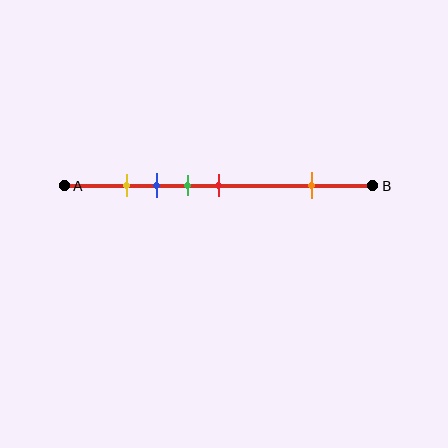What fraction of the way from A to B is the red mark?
The red mark is approximately 50% (0.5) of the way from A to B.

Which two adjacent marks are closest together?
The yellow and blue marks are the closest adjacent pair.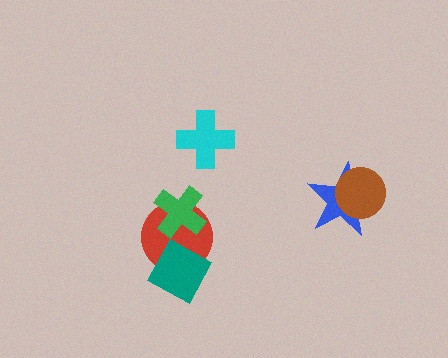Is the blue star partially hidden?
Yes, it is partially covered by another shape.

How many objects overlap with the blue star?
1 object overlaps with the blue star.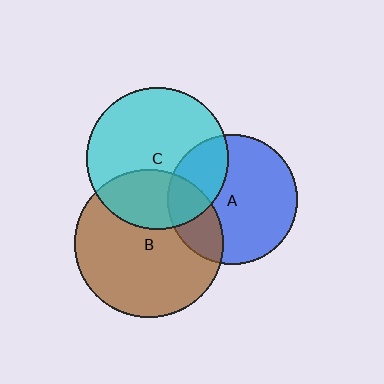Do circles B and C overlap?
Yes.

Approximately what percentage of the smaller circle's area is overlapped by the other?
Approximately 30%.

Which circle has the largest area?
Circle B (brown).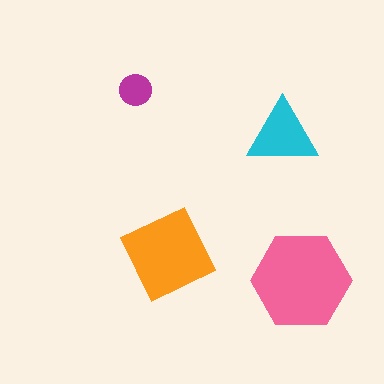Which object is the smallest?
The magenta circle.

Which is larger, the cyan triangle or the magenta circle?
The cyan triangle.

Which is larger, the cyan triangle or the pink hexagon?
The pink hexagon.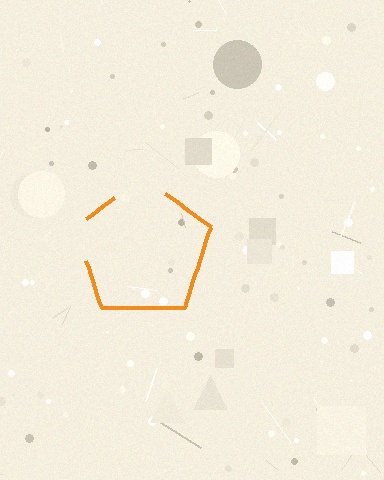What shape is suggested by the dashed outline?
The dashed outline suggests a pentagon.